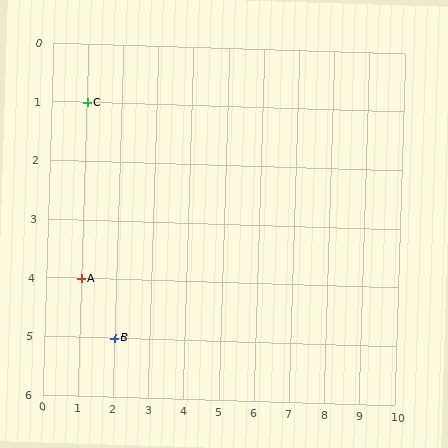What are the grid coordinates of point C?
Point C is at grid coordinates (1, 1).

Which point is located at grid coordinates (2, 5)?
Point B is at (2, 5).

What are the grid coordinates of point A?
Point A is at grid coordinates (1, 4).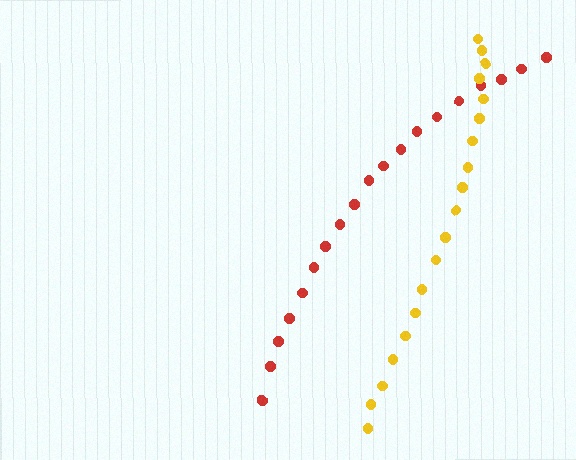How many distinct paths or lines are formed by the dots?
There are 2 distinct paths.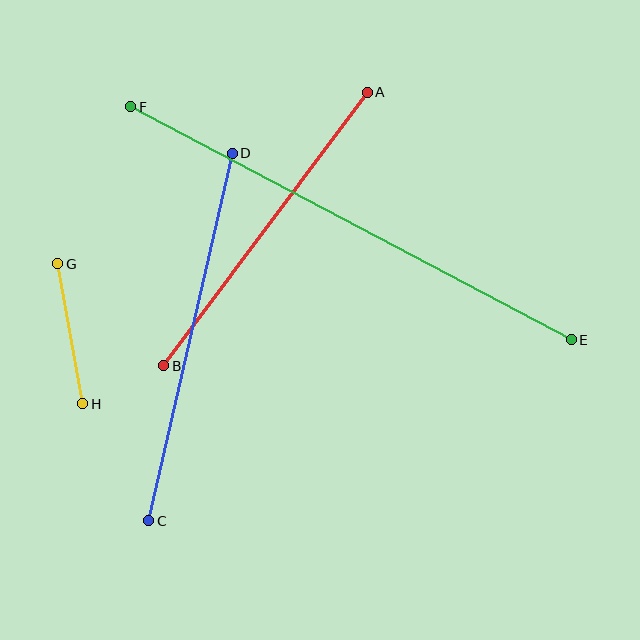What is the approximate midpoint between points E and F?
The midpoint is at approximately (351, 223) pixels.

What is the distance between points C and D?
The distance is approximately 377 pixels.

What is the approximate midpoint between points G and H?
The midpoint is at approximately (70, 334) pixels.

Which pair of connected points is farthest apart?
Points E and F are farthest apart.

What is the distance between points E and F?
The distance is approximately 498 pixels.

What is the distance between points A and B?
The distance is approximately 341 pixels.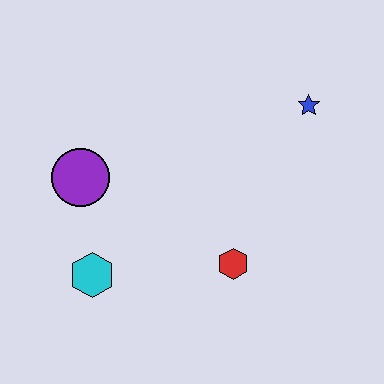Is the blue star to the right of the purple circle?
Yes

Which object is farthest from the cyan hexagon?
The blue star is farthest from the cyan hexagon.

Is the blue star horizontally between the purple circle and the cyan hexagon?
No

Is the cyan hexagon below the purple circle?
Yes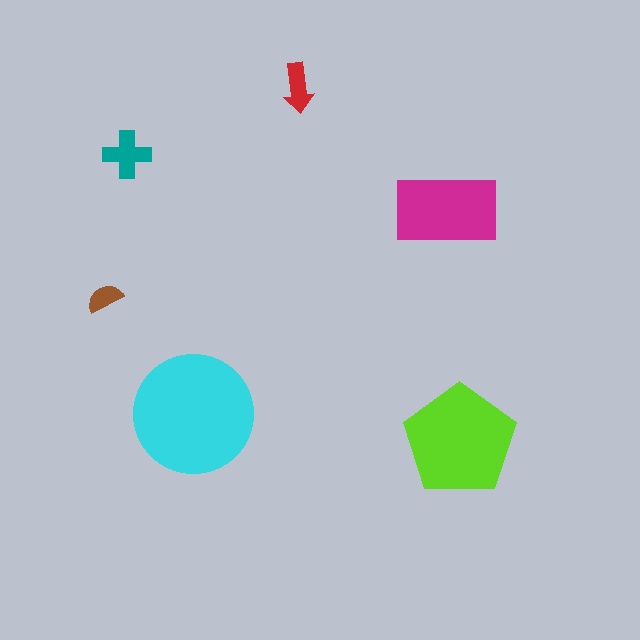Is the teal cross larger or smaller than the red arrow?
Larger.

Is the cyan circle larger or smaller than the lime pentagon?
Larger.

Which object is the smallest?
The brown semicircle.